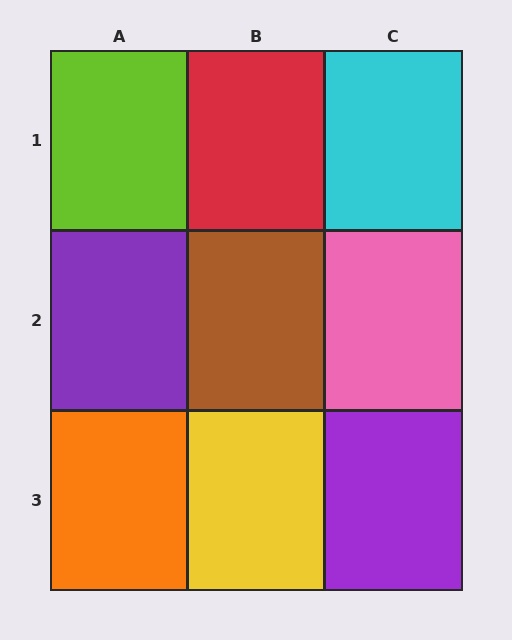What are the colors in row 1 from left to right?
Lime, red, cyan.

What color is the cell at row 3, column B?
Yellow.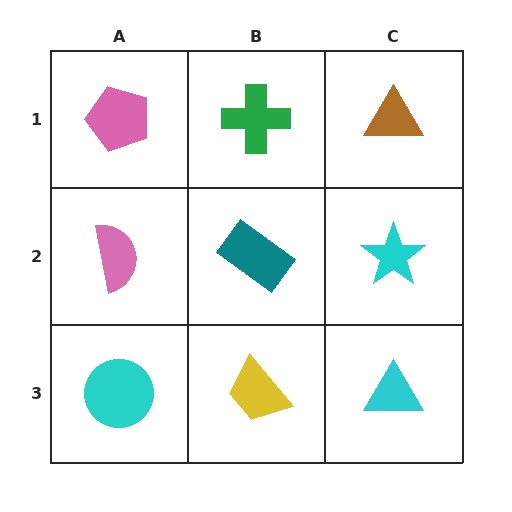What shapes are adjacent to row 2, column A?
A pink pentagon (row 1, column A), a cyan circle (row 3, column A), a teal rectangle (row 2, column B).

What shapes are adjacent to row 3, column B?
A teal rectangle (row 2, column B), a cyan circle (row 3, column A), a cyan triangle (row 3, column C).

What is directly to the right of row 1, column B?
A brown triangle.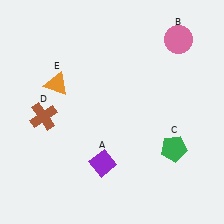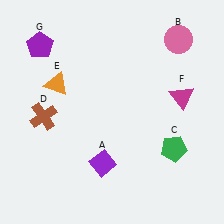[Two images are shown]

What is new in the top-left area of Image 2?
A purple pentagon (G) was added in the top-left area of Image 2.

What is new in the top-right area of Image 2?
A magenta triangle (F) was added in the top-right area of Image 2.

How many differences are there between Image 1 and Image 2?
There are 2 differences between the two images.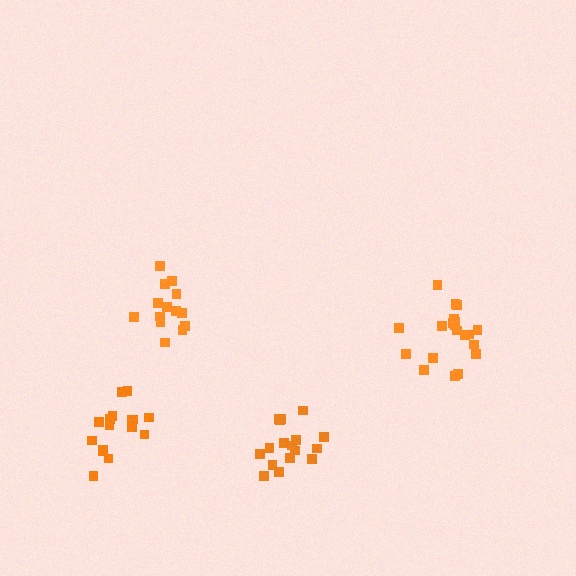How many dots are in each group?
Group 1: 17 dots, Group 2: 20 dots, Group 3: 14 dots, Group 4: 16 dots (67 total).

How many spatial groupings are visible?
There are 4 spatial groupings.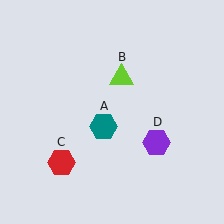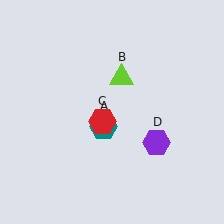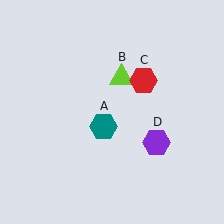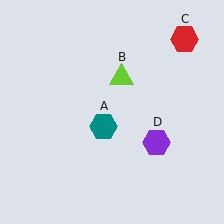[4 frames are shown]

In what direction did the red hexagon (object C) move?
The red hexagon (object C) moved up and to the right.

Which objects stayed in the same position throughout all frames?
Teal hexagon (object A) and lime triangle (object B) and purple hexagon (object D) remained stationary.